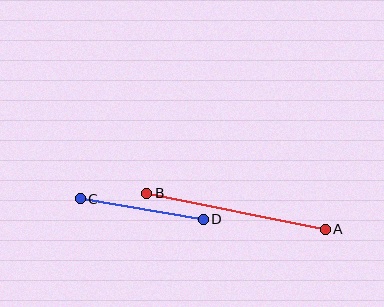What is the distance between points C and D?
The distance is approximately 124 pixels.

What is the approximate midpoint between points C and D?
The midpoint is at approximately (142, 209) pixels.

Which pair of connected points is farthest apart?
Points A and B are farthest apart.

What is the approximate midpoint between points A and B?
The midpoint is at approximately (236, 211) pixels.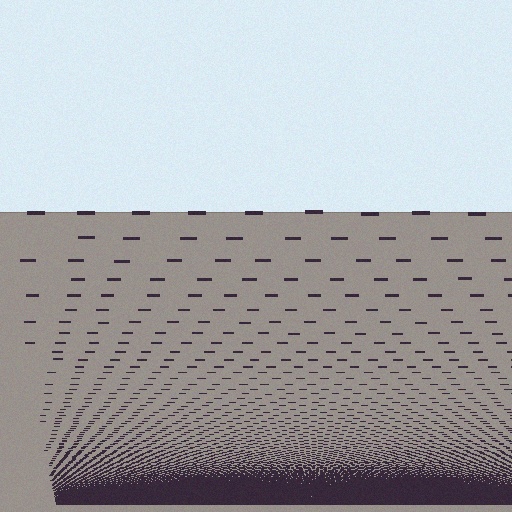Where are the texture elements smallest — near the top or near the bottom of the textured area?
Near the bottom.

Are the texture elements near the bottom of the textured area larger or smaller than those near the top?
Smaller. The gradient is inverted — elements near the bottom are smaller and denser.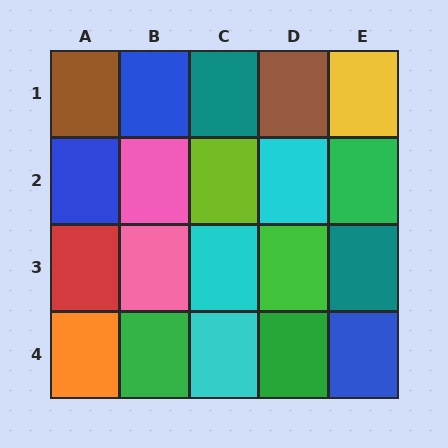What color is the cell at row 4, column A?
Orange.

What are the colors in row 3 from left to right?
Red, pink, cyan, green, teal.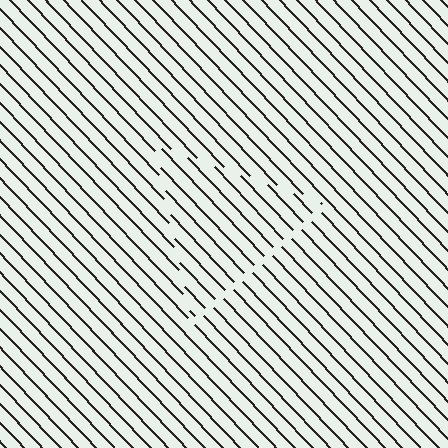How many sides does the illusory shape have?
3 sides — the line-ends trace a triangle.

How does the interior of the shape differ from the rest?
The interior of the shape contains the same grating, shifted by half a period — the contour is defined by the phase discontinuity where line-ends from the inner and outer gratings abut.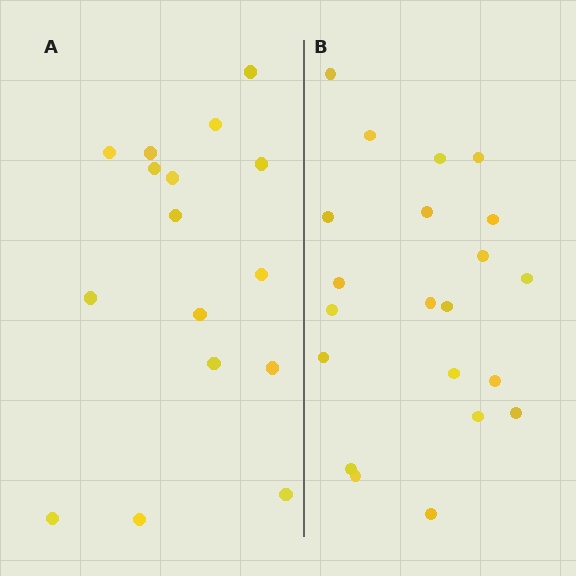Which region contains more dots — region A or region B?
Region B (the right region) has more dots.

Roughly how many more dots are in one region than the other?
Region B has about 5 more dots than region A.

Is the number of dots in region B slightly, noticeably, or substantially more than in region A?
Region B has noticeably more, but not dramatically so. The ratio is roughly 1.3 to 1.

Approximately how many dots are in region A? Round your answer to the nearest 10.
About 20 dots. (The exact count is 16, which rounds to 20.)